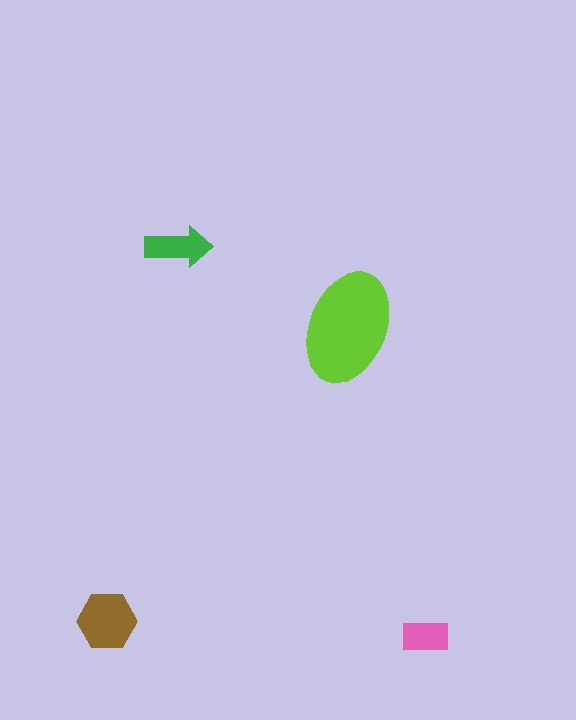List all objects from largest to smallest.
The lime ellipse, the brown hexagon, the green arrow, the pink rectangle.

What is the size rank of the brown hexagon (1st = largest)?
2nd.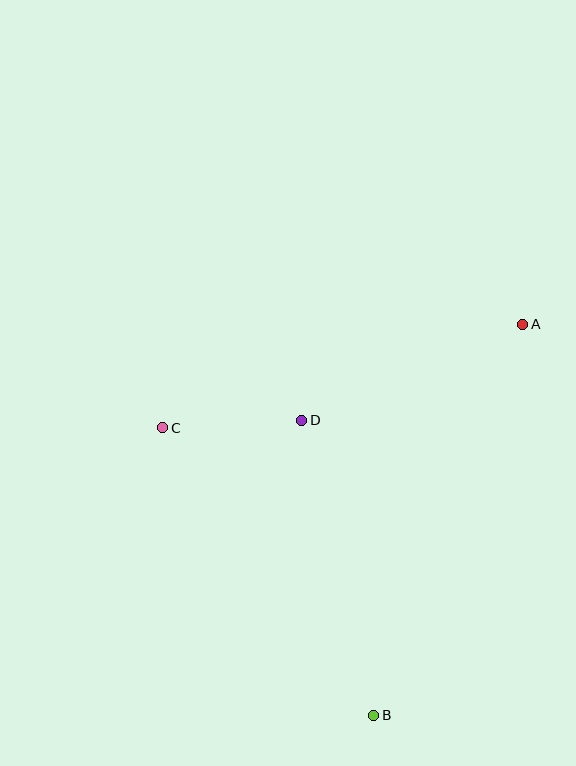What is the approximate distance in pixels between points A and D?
The distance between A and D is approximately 241 pixels.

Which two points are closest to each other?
Points C and D are closest to each other.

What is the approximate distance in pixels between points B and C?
The distance between B and C is approximately 357 pixels.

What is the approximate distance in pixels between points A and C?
The distance between A and C is approximately 375 pixels.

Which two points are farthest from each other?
Points A and B are farthest from each other.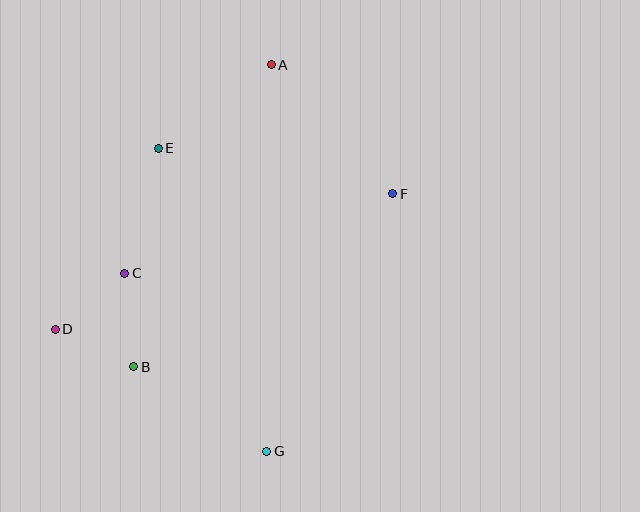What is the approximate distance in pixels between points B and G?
The distance between B and G is approximately 157 pixels.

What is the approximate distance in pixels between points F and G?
The distance between F and G is approximately 287 pixels.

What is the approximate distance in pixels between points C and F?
The distance between C and F is approximately 280 pixels.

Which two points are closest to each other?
Points B and D are closest to each other.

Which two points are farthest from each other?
Points A and G are farthest from each other.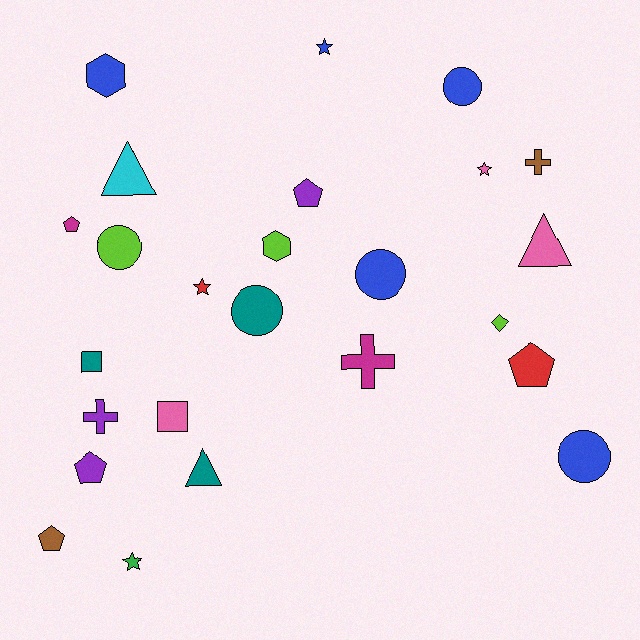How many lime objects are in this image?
There are 3 lime objects.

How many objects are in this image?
There are 25 objects.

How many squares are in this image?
There are 2 squares.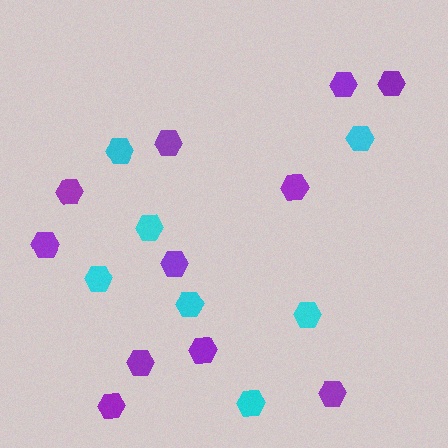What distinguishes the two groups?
There are 2 groups: one group of cyan hexagons (7) and one group of purple hexagons (11).